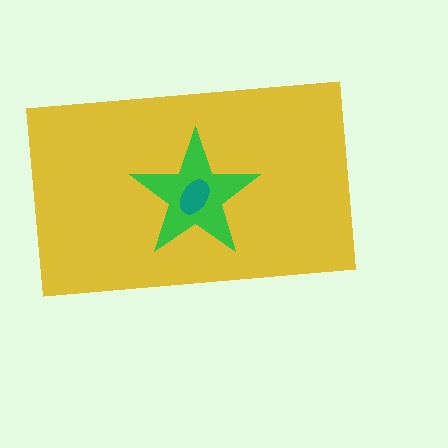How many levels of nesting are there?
3.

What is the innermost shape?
The teal ellipse.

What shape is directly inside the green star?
The teal ellipse.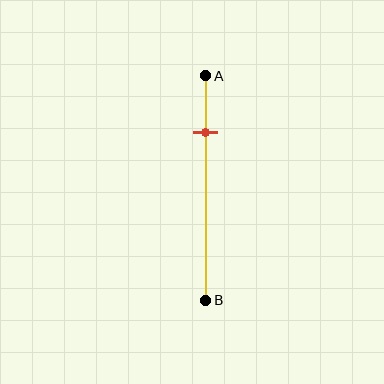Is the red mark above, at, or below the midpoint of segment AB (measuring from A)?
The red mark is above the midpoint of segment AB.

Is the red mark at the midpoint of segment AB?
No, the mark is at about 25% from A, not at the 50% midpoint.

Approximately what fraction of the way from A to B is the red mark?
The red mark is approximately 25% of the way from A to B.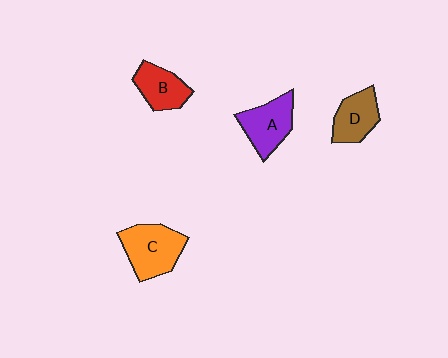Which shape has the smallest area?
Shape B (red).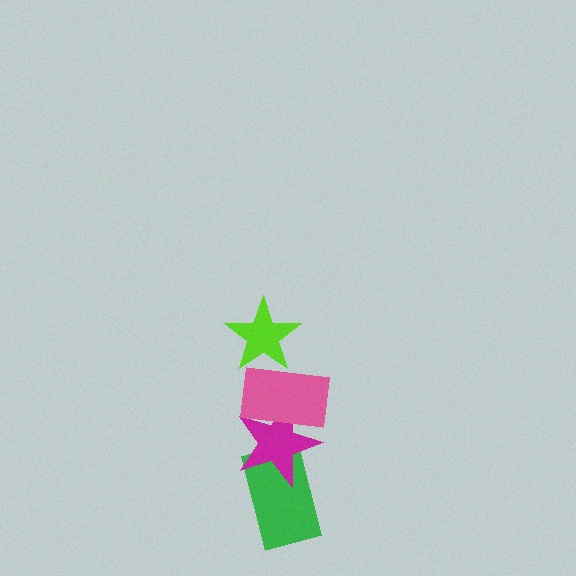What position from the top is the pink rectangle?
The pink rectangle is 2nd from the top.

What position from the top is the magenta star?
The magenta star is 3rd from the top.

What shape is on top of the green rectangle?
The magenta star is on top of the green rectangle.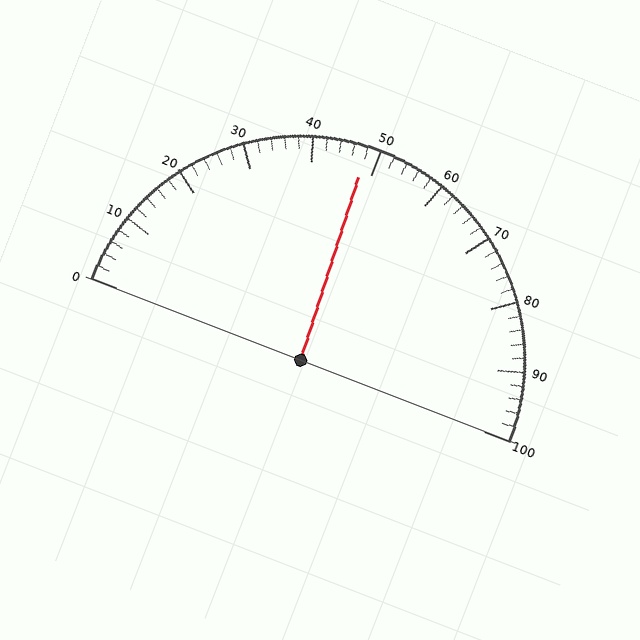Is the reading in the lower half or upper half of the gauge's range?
The reading is in the lower half of the range (0 to 100).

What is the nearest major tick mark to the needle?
The nearest major tick mark is 50.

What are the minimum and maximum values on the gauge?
The gauge ranges from 0 to 100.